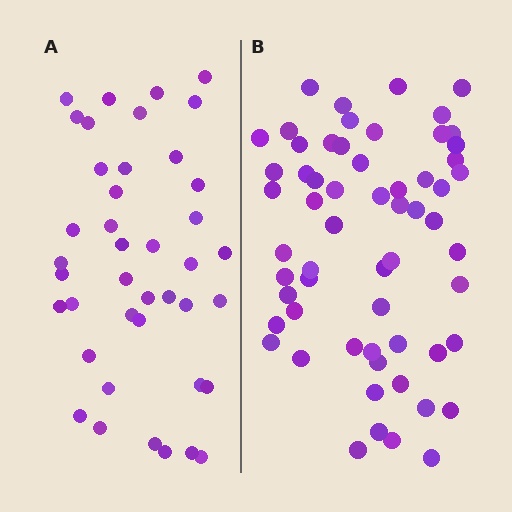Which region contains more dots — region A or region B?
Region B (the right region) has more dots.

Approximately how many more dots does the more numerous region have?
Region B has approximately 20 more dots than region A.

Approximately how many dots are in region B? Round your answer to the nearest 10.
About 60 dots.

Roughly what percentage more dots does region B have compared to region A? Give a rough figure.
About 45% more.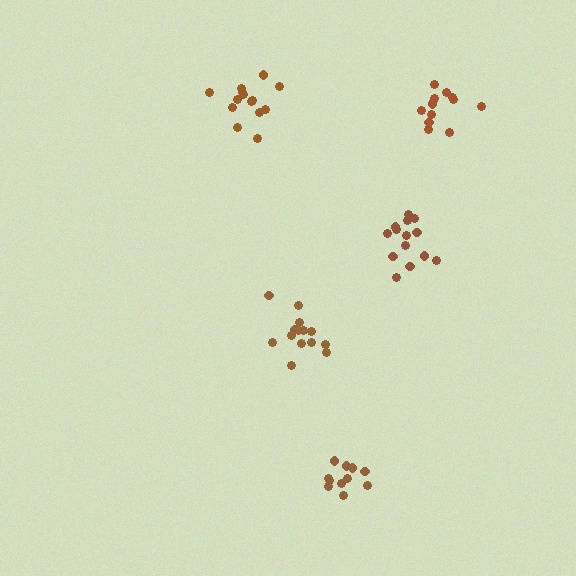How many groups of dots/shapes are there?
There are 5 groups.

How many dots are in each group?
Group 1: 14 dots, Group 2: 14 dots, Group 3: 14 dots, Group 4: 11 dots, Group 5: 13 dots (66 total).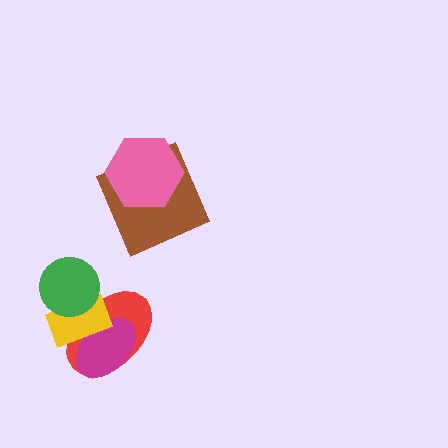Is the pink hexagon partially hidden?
No, no other shape covers it.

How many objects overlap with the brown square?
1 object overlaps with the brown square.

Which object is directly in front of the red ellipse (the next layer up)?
The magenta ellipse is directly in front of the red ellipse.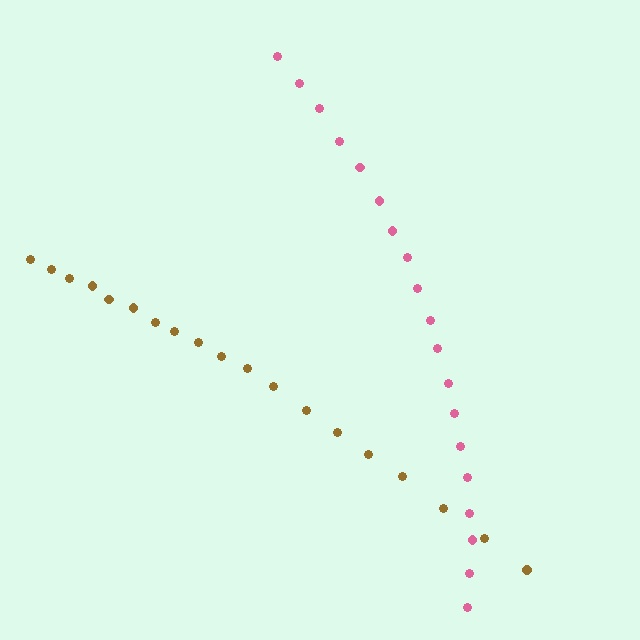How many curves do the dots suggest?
There are 2 distinct paths.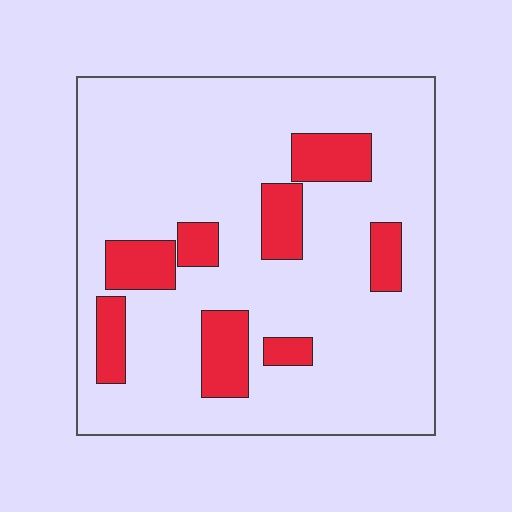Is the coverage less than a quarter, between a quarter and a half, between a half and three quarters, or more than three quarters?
Less than a quarter.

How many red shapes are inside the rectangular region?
8.